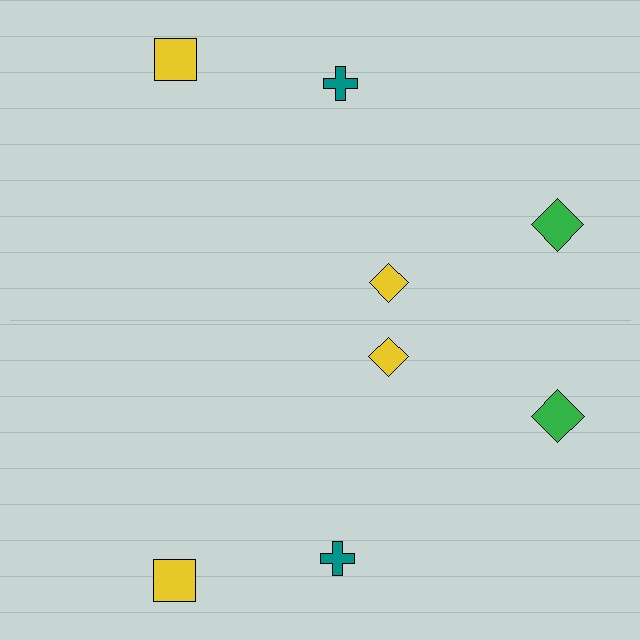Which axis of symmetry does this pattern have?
The pattern has a horizontal axis of symmetry running through the center of the image.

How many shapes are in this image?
There are 8 shapes in this image.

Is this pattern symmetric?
Yes, this pattern has bilateral (reflection) symmetry.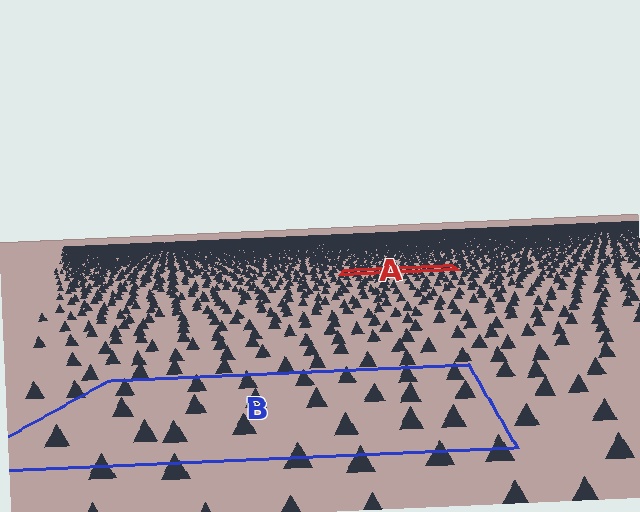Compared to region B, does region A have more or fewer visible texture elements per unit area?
Region A has more texture elements per unit area — they are packed more densely because it is farther away.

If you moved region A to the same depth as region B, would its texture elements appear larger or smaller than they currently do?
They would appear larger. At a closer depth, the same texture elements are projected at a bigger on-screen size.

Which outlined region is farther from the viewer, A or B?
Region A is farther from the viewer — the texture elements inside it appear smaller and more densely packed.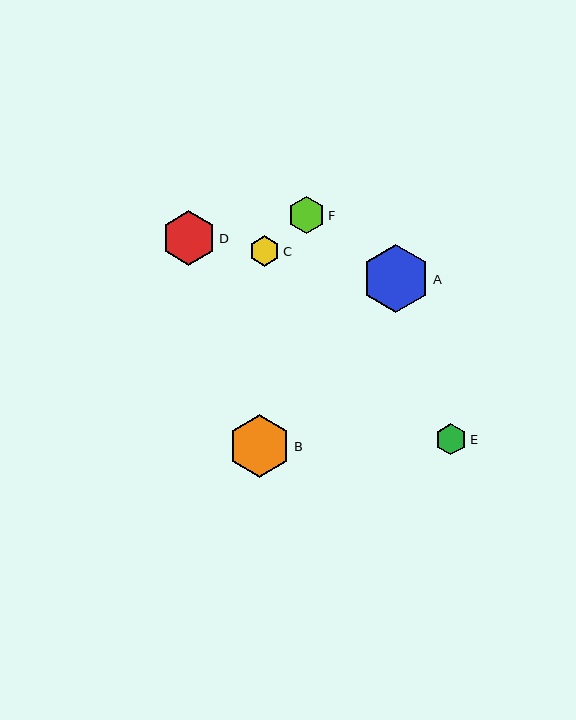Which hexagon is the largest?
Hexagon A is the largest with a size of approximately 68 pixels.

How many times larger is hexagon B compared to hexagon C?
Hexagon B is approximately 2.1 times the size of hexagon C.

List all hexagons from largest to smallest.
From largest to smallest: A, B, D, F, E, C.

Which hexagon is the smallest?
Hexagon C is the smallest with a size of approximately 30 pixels.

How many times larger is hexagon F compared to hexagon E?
Hexagon F is approximately 1.2 times the size of hexagon E.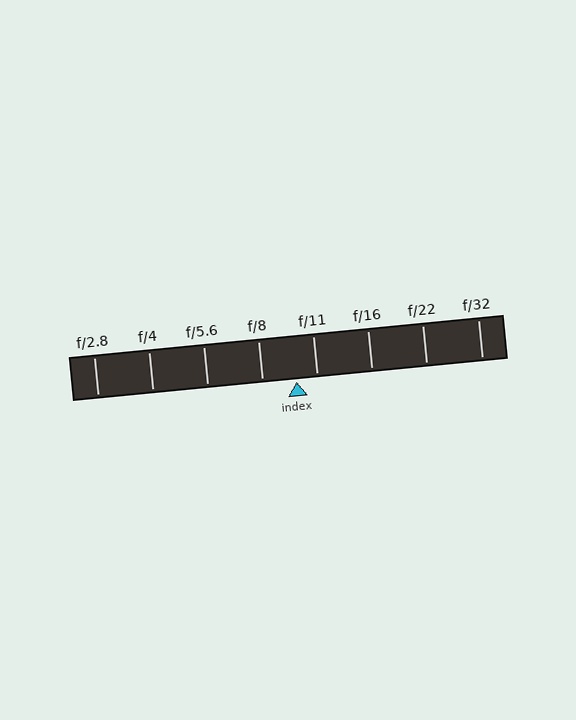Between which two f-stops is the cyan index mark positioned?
The index mark is between f/8 and f/11.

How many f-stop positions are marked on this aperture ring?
There are 8 f-stop positions marked.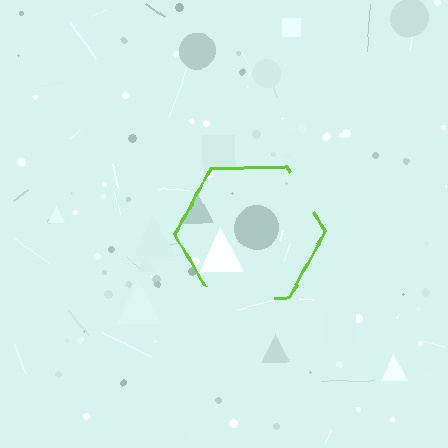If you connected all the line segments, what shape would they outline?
They would outline a hexagon.